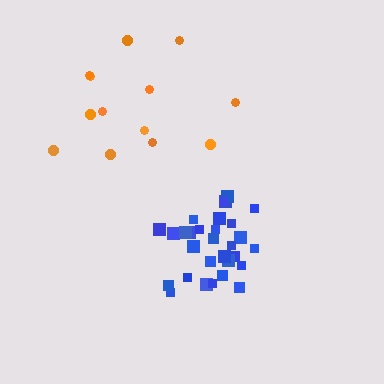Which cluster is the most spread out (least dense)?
Orange.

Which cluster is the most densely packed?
Blue.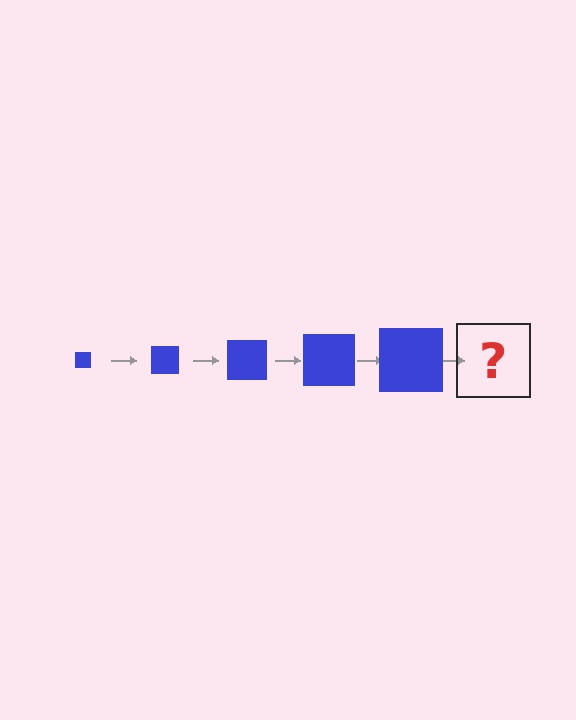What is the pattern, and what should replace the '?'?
The pattern is that the square gets progressively larger each step. The '?' should be a blue square, larger than the previous one.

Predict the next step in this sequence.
The next step is a blue square, larger than the previous one.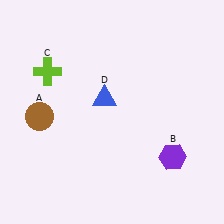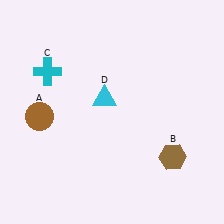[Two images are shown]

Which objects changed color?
B changed from purple to brown. C changed from lime to cyan. D changed from blue to cyan.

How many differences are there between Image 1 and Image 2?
There are 3 differences between the two images.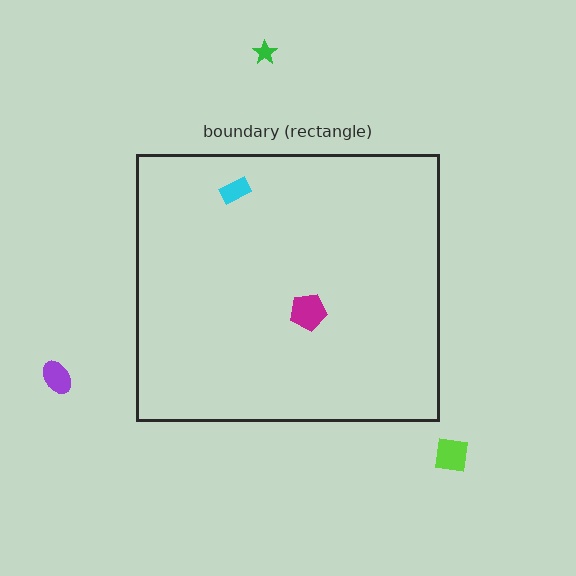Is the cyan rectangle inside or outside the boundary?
Inside.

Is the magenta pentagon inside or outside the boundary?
Inside.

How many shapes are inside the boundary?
2 inside, 3 outside.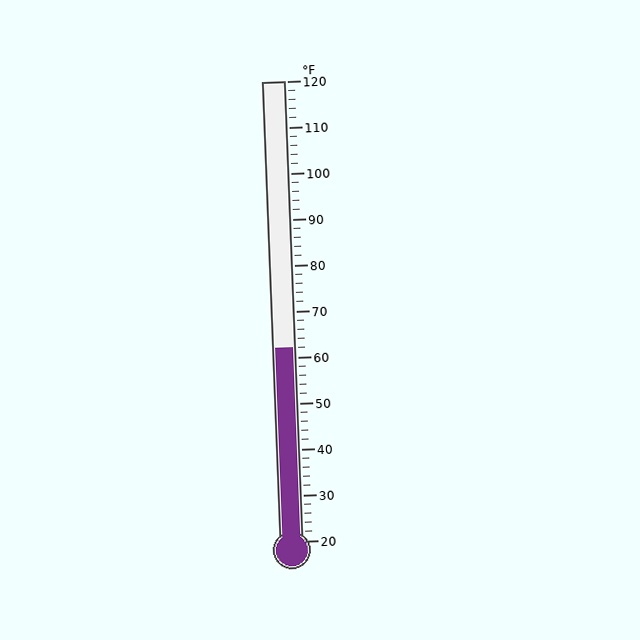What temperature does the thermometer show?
The thermometer shows approximately 62°F.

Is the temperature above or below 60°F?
The temperature is above 60°F.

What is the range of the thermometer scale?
The thermometer scale ranges from 20°F to 120°F.